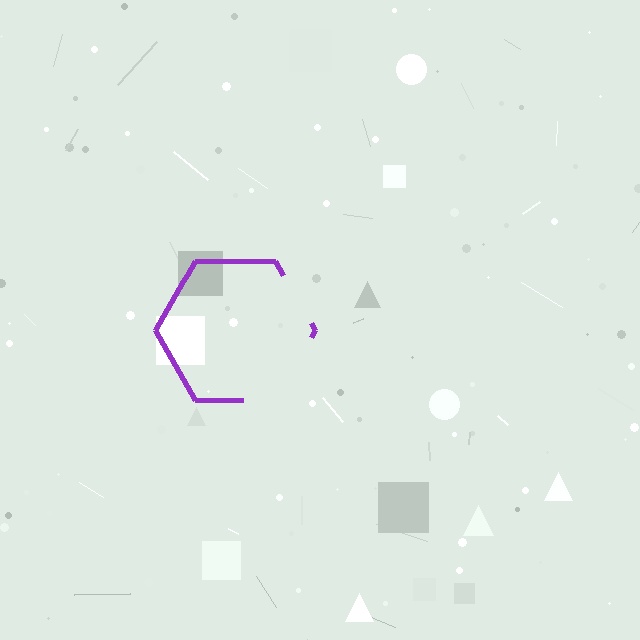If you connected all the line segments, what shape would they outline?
They would outline a hexagon.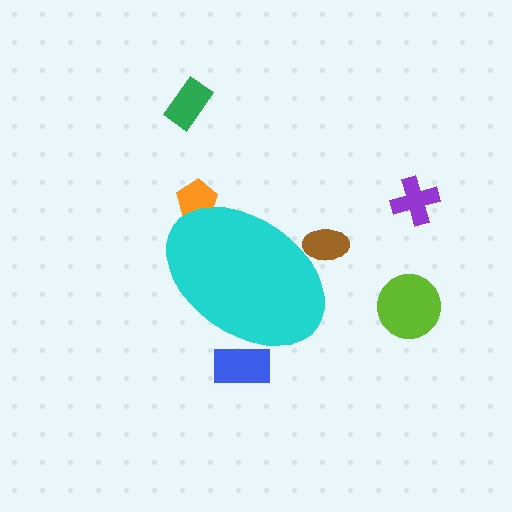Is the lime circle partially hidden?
No, the lime circle is fully visible.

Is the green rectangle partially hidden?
No, the green rectangle is fully visible.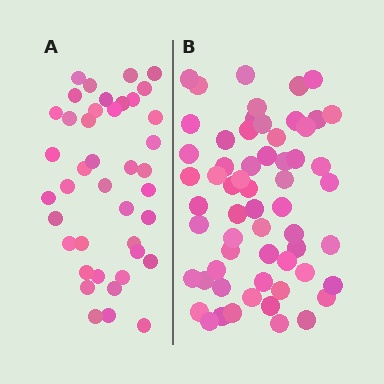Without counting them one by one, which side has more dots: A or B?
Region B (the right region) has more dots.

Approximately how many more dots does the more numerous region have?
Region B has approximately 20 more dots than region A.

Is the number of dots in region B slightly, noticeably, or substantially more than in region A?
Region B has substantially more. The ratio is roughly 1.5 to 1.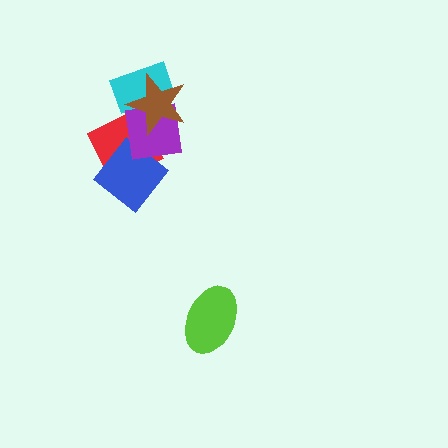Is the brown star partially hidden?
No, no other shape covers it.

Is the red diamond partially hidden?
Yes, it is partially covered by another shape.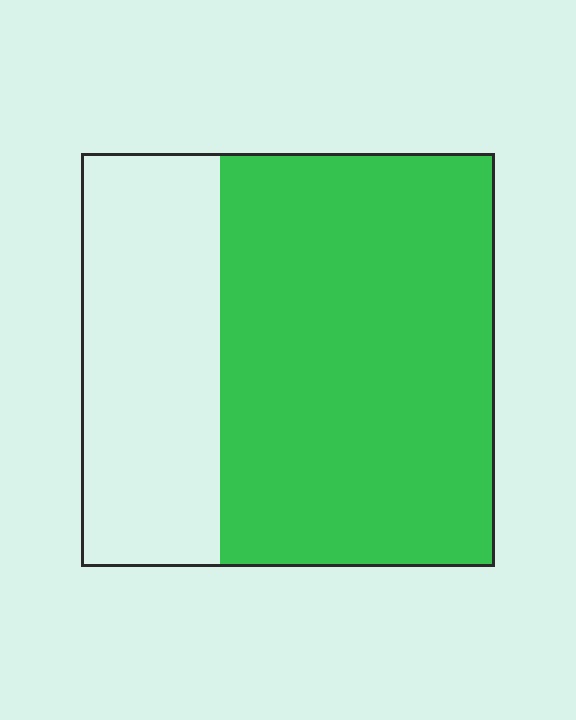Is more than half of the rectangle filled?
Yes.